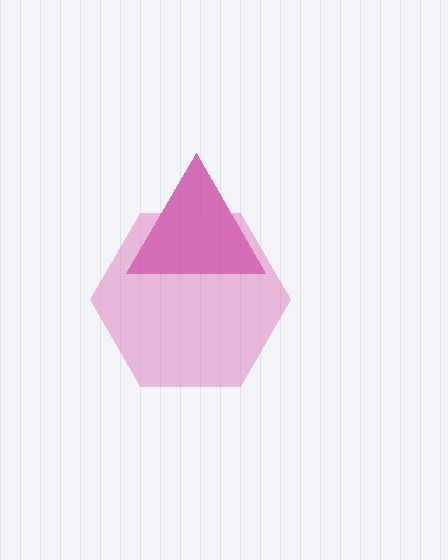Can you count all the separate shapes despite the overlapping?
Yes, there are 2 separate shapes.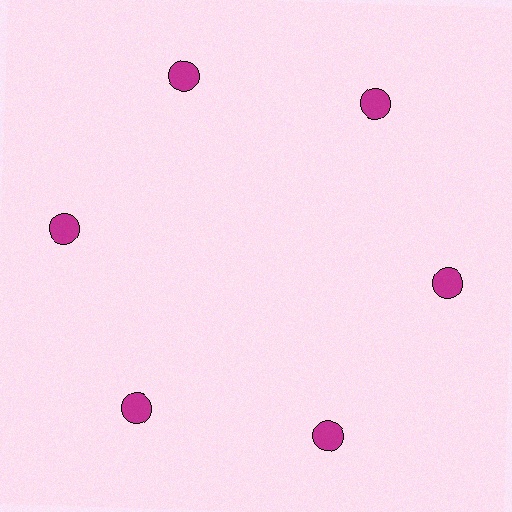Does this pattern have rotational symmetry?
Yes, this pattern has 6-fold rotational symmetry. It looks the same after rotating 60 degrees around the center.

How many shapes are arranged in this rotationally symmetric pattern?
There are 6 shapes, arranged in 6 groups of 1.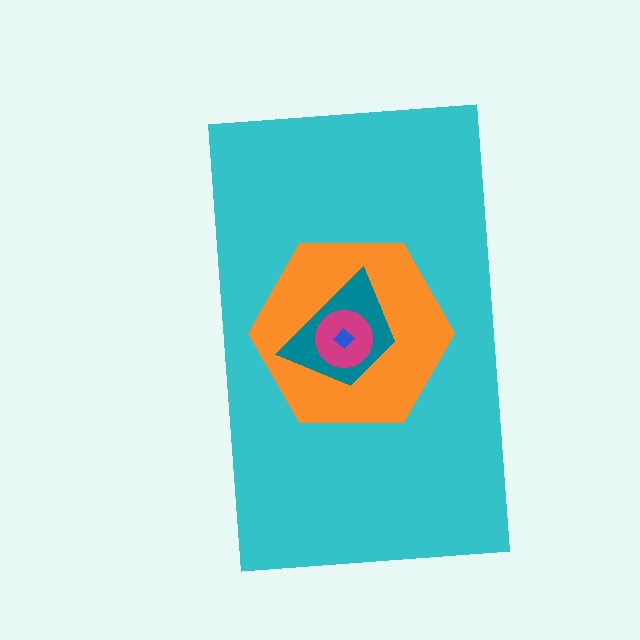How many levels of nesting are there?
5.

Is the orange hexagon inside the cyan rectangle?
Yes.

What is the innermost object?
The blue diamond.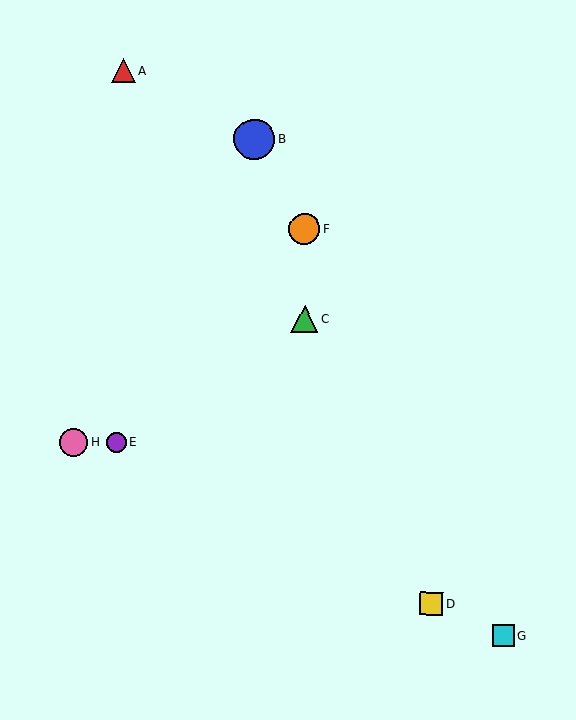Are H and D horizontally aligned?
No, H is at y≈442 and D is at y≈604.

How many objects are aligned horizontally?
2 objects (E, H) are aligned horizontally.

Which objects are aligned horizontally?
Objects E, H are aligned horizontally.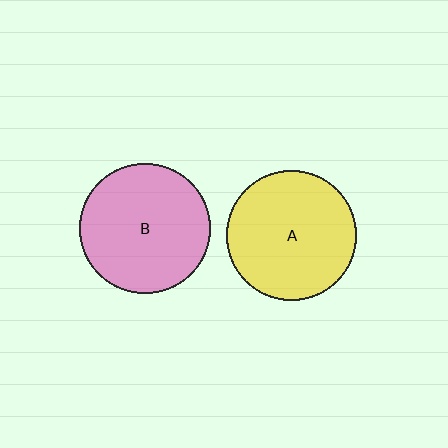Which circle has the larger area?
Circle B (pink).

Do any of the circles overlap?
No, none of the circles overlap.